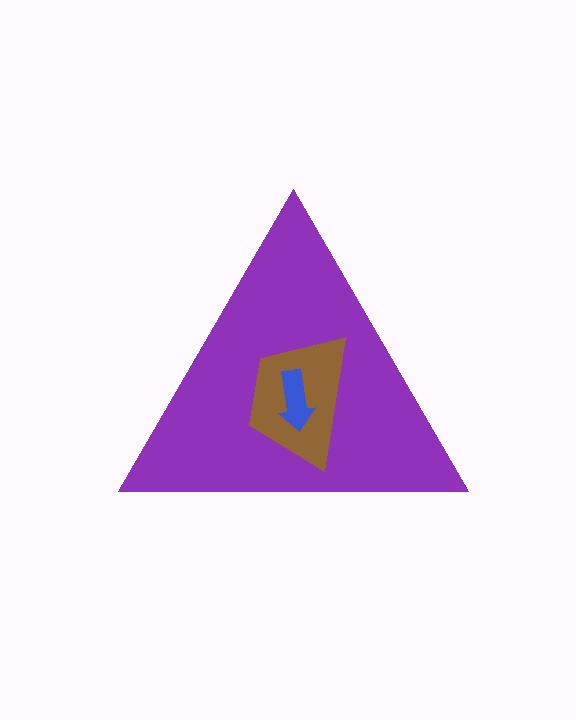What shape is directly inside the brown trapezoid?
The blue arrow.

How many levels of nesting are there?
3.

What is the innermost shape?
The blue arrow.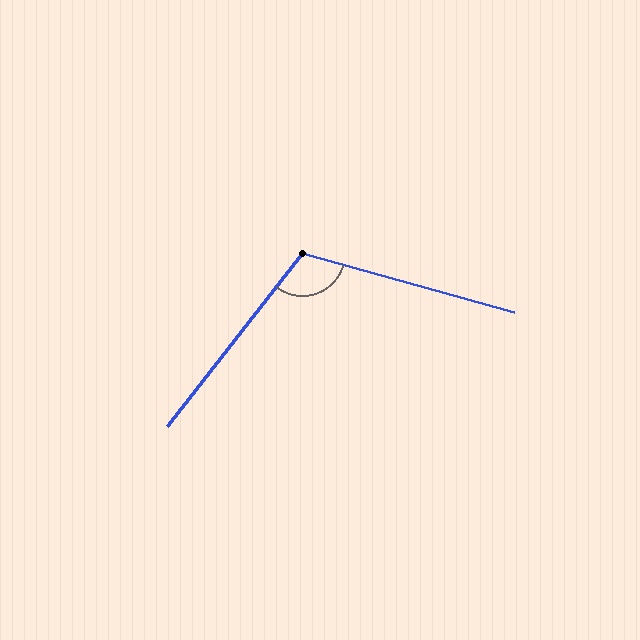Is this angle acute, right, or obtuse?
It is obtuse.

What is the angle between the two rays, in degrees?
Approximately 113 degrees.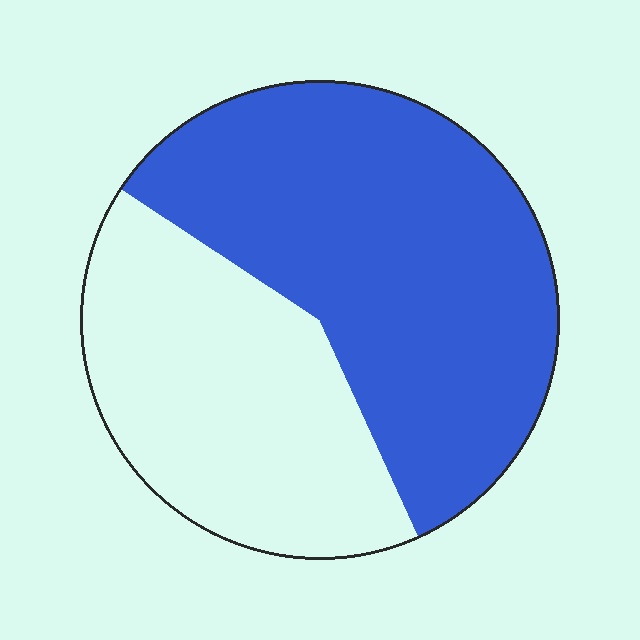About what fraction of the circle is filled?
About three fifths (3/5).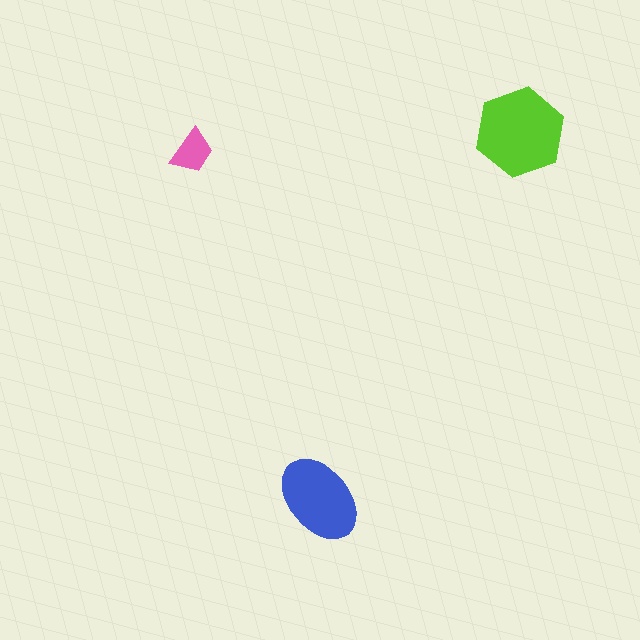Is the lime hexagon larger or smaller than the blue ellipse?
Larger.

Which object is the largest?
The lime hexagon.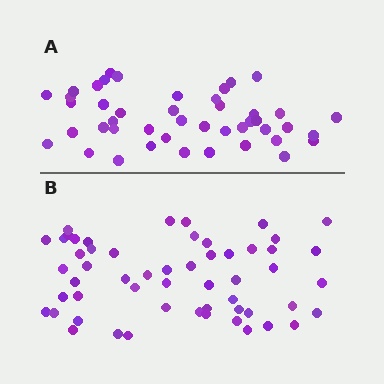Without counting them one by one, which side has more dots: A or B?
Region B (the bottom region) has more dots.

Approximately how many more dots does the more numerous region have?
Region B has roughly 10 or so more dots than region A.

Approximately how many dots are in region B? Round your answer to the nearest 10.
About 60 dots. (The exact count is 55, which rounds to 60.)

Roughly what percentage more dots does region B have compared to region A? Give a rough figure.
About 20% more.